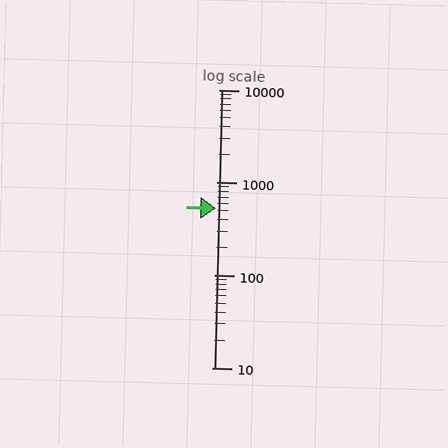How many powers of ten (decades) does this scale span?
The scale spans 3 decades, from 10 to 10000.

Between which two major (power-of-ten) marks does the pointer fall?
The pointer is between 100 and 1000.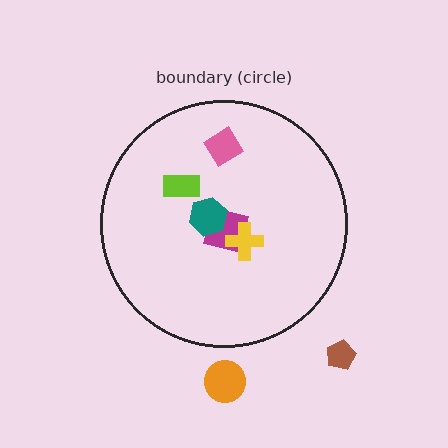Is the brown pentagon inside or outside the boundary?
Outside.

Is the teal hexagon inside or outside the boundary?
Inside.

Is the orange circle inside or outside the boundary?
Outside.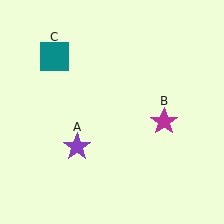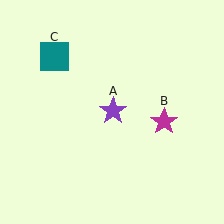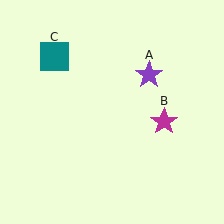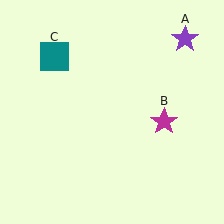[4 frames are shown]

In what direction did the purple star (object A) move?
The purple star (object A) moved up and to the right.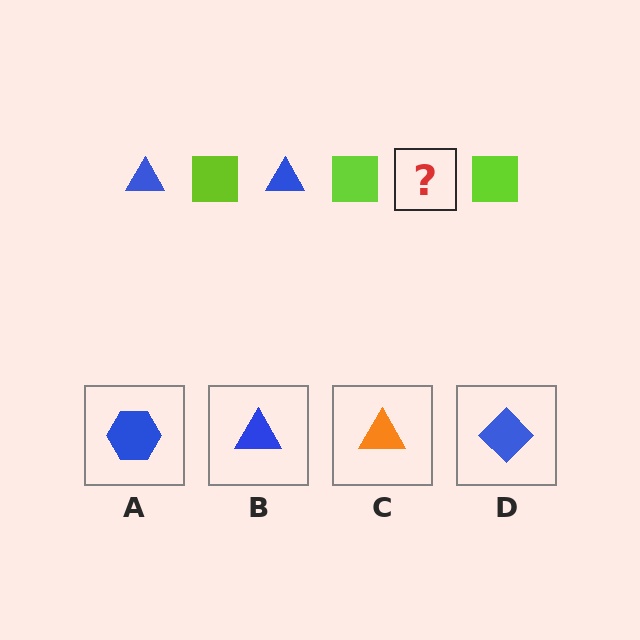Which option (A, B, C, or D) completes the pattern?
B.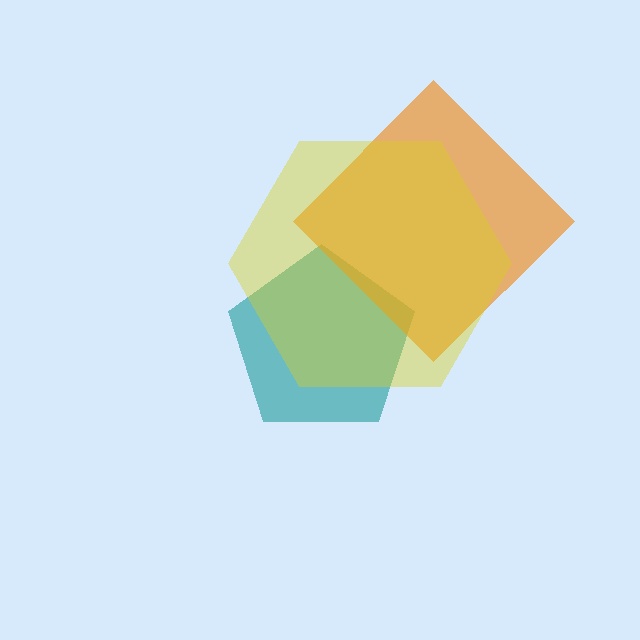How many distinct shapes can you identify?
There are 3 distinct shapes: a teal pentagon, an orange diamond, a yellow hexagon.